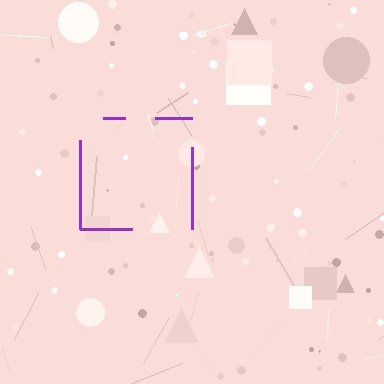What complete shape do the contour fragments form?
The contour fragments form a square.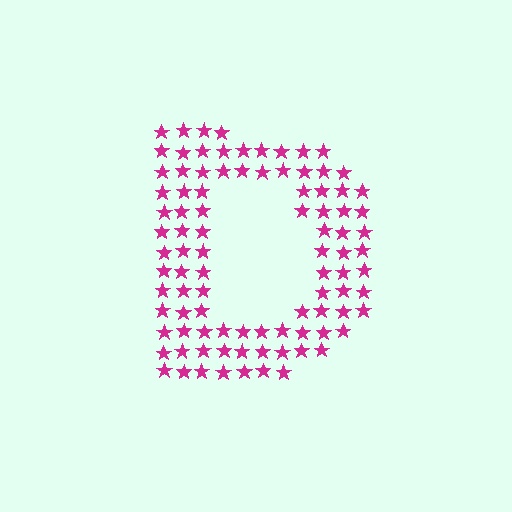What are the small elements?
The small elements are stars.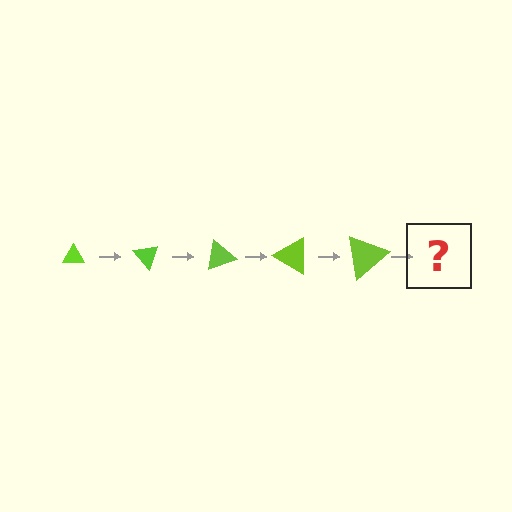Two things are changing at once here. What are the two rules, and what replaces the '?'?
The two rules are that the triangle grows larger each step and it rotates 50 degrees each step. The '?' should be a triangle, larger than the previous one and rotated 250 degrees from the start.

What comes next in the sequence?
The next element should be a triangle, larger than the previous one and rotated 250 degrees from the start.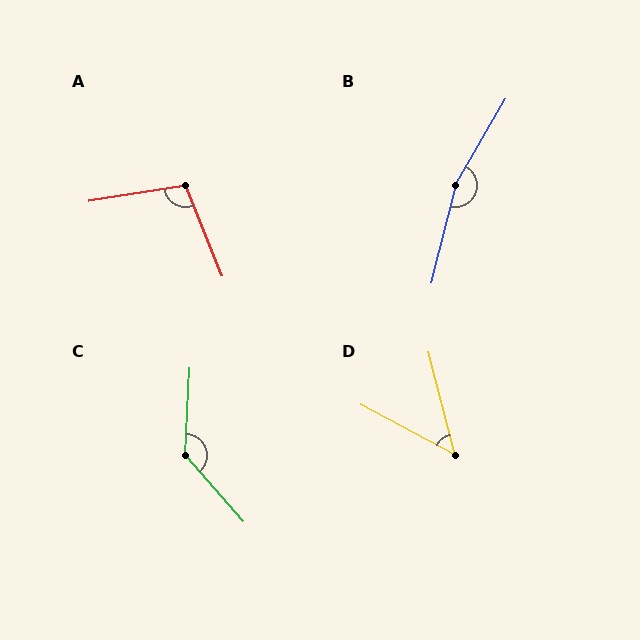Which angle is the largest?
B, at approximately 163 degrees.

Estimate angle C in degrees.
Approximately 136 degrees.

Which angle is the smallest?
D, at approximately 47 degrees.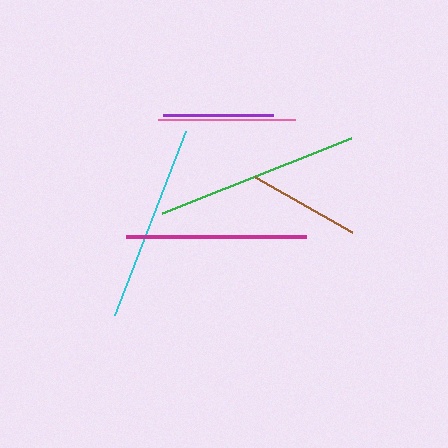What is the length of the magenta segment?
The magenta segment is approximately 180 pixels long.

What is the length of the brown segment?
The brown segment is approximately 111 pixels long.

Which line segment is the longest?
The green line is the longest at approximately 204 pixels.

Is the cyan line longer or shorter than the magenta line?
The cyan line is longer than the magenta line.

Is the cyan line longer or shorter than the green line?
The green line is longer than the cyan line.